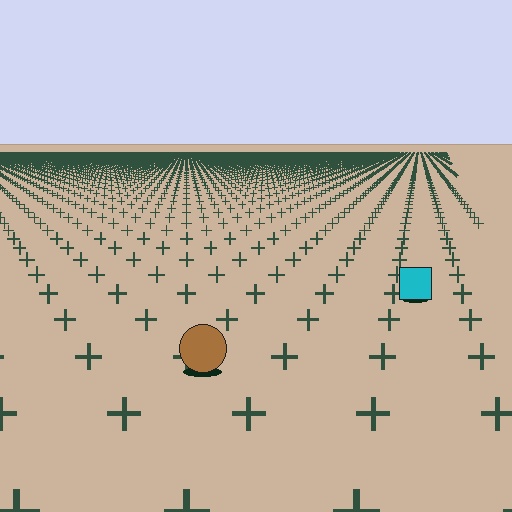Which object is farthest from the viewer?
The cyan square is farthest from the viewer. It appears smaller and the ground texture around it is denser.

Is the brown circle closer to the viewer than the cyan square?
Yes. The brown circle is closer — you can tell from the texture gradient: the ground texture is coarser near it.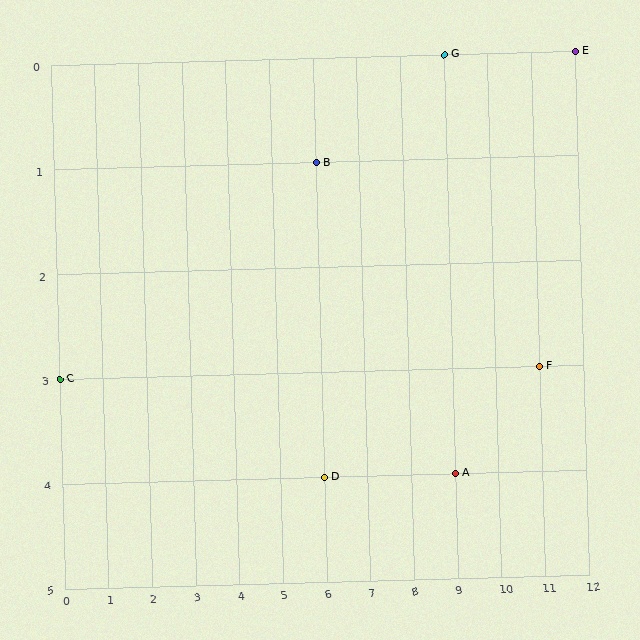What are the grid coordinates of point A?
Point A is at grid coordinates (9, 4).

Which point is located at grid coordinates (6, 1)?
Point B is at (6, 1).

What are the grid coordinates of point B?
Point B is at grid coordinates (6, 1).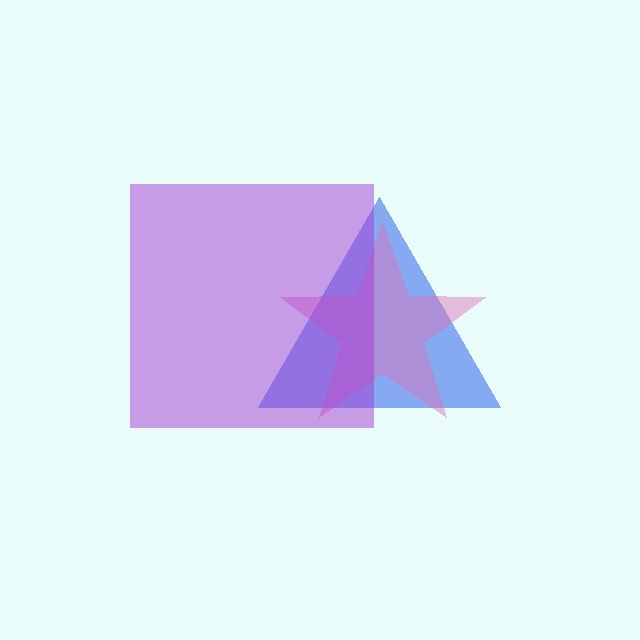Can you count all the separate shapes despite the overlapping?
Yes, there are 3 separate shapes.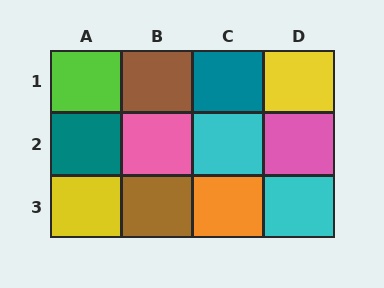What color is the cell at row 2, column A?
Teal.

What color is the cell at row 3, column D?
Cyan.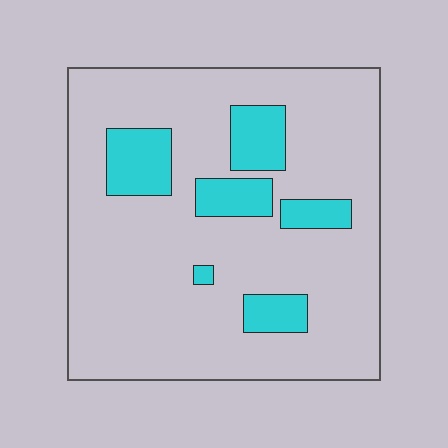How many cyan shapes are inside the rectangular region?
6.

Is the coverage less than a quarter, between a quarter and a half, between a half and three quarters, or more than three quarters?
Less than a quarter.